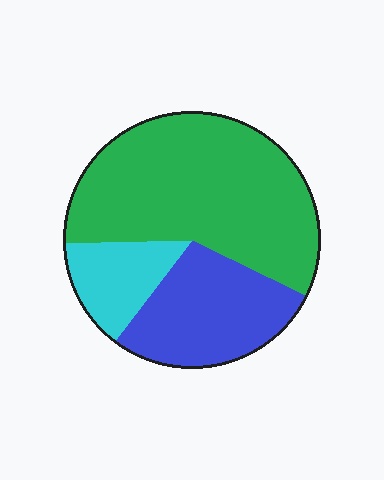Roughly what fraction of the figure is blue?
Blue takes up about one quarter (1/4) of the figure.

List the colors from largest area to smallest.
From largest to smallest: green, blue, cyan.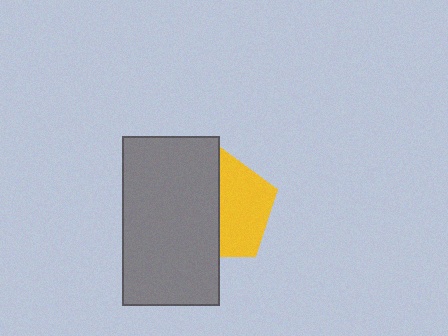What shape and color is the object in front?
The object in front is a gray rectangle.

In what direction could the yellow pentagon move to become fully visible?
The yellow pentagon could move right. That would shift it out from behind the gray rectangle entirely.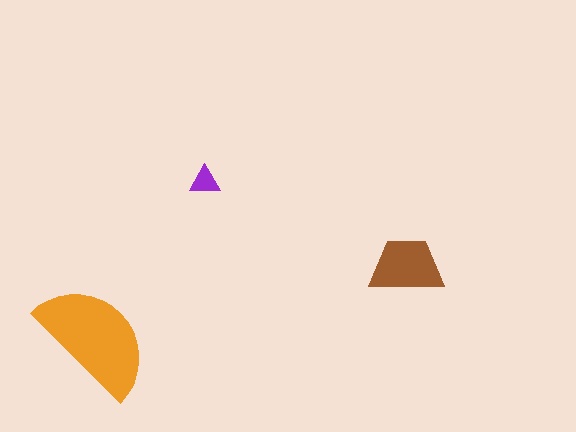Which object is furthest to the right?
The brown trapezoid is rightmost.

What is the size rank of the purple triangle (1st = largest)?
3rd.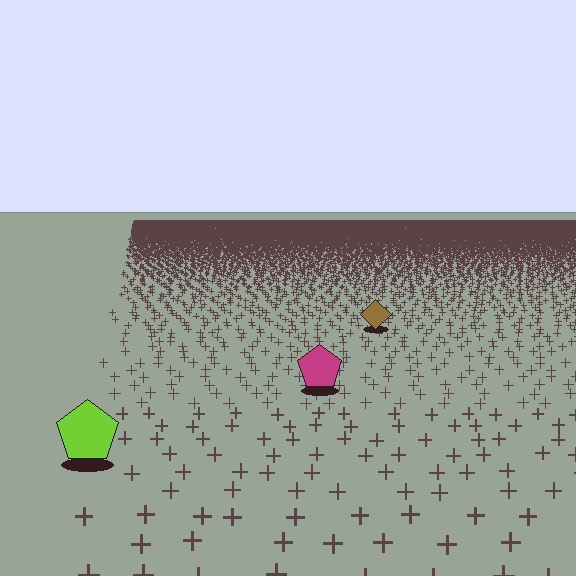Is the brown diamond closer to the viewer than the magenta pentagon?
No. The magenta pentagon is closer — you can tell from the texture gradient: the ground texture is coarser near it.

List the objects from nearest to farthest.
From nearest to farthest: the lime pentagon, the magenta pentagon, the brown diamond.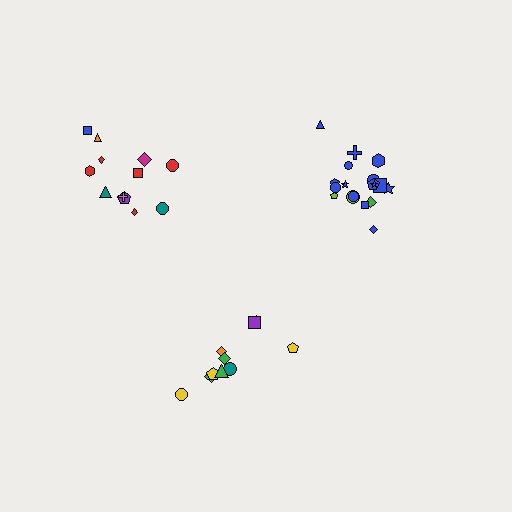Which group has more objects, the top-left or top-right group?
The top-right group.